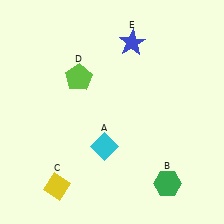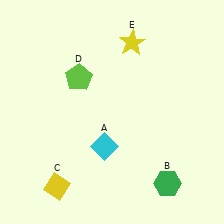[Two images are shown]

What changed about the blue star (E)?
In Image 1, E is blue. In Image 2, it changed to yellow.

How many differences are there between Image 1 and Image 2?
There is 1 difference between the two images.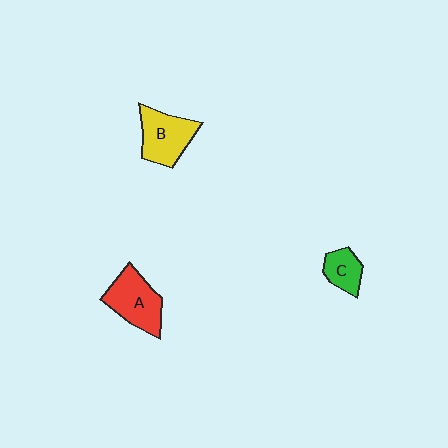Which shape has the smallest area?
Shape C (green).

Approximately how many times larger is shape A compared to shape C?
Approximately 1.9 times.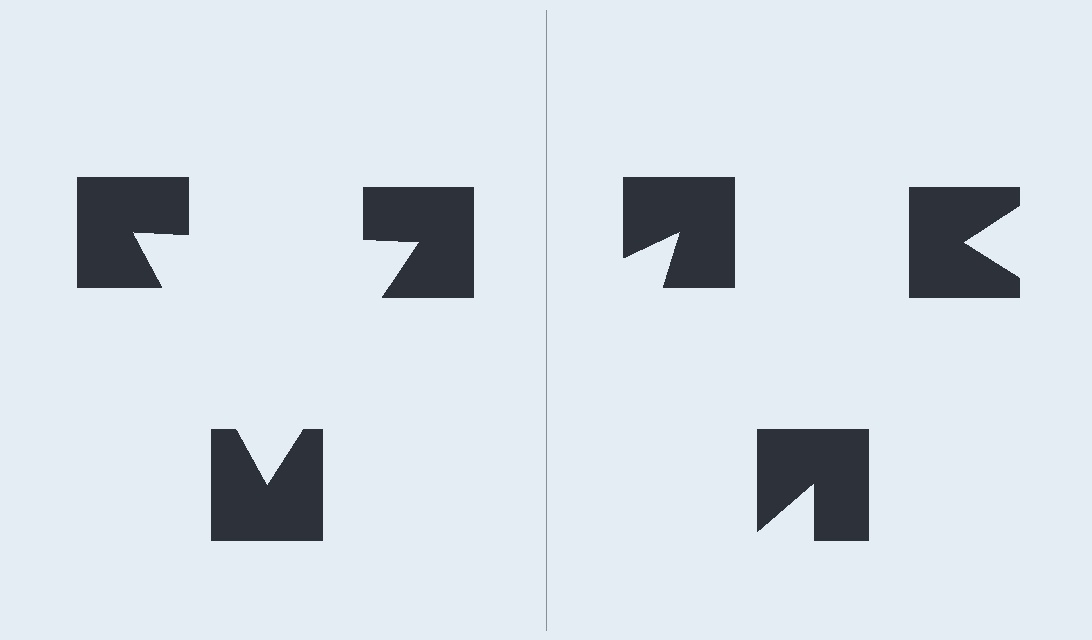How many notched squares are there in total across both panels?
6 — 3 on each side.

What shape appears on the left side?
An illusory triangle.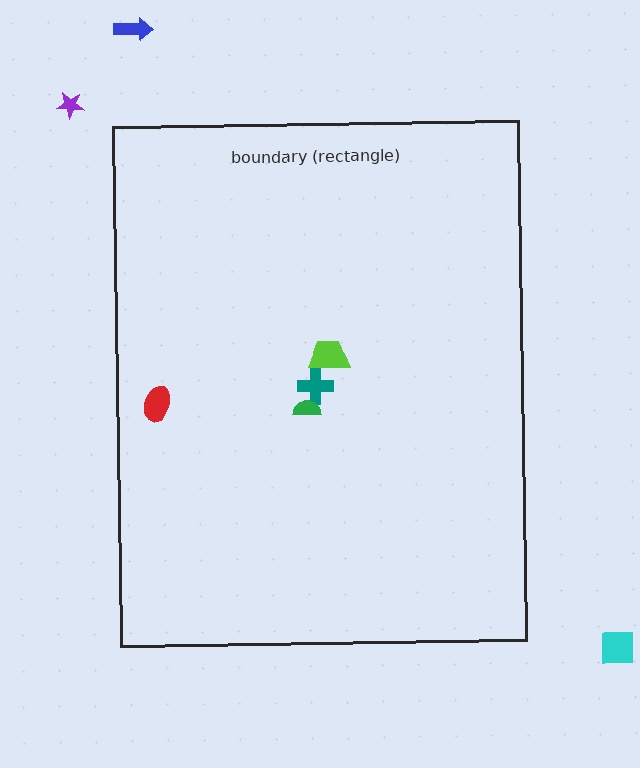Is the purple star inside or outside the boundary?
Outside.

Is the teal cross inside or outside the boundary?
Inside.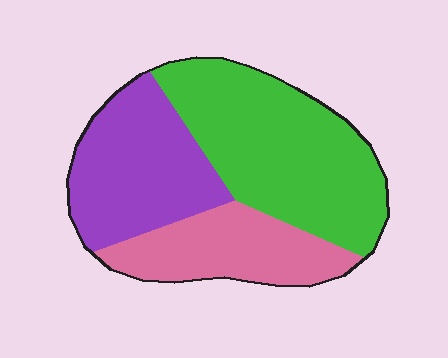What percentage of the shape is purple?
Purple covers about 30% of the shape.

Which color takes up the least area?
Pink, at roughly 25%.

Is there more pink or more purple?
Purple.